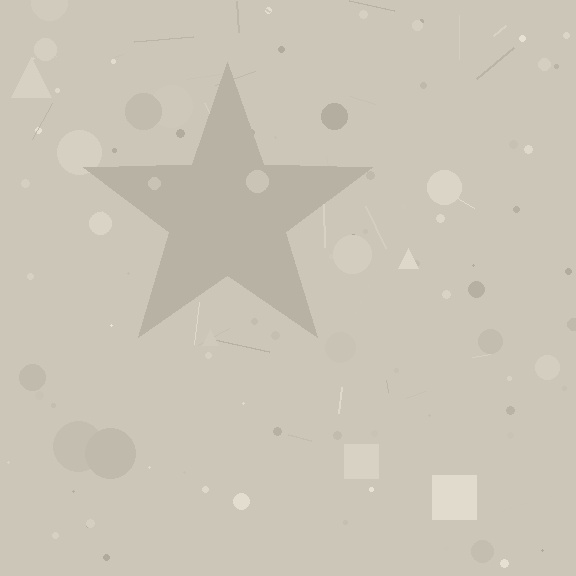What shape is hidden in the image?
A star is hidden in the image.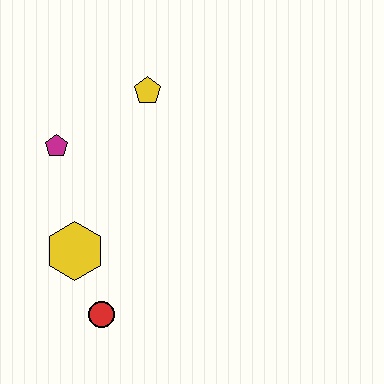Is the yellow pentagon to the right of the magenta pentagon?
Yes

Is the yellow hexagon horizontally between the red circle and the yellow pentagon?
No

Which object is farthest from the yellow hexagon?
The yellow pentagon is farthest from the yellow hexagon.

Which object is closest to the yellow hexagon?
The red circle is closest to the yellow hexagon.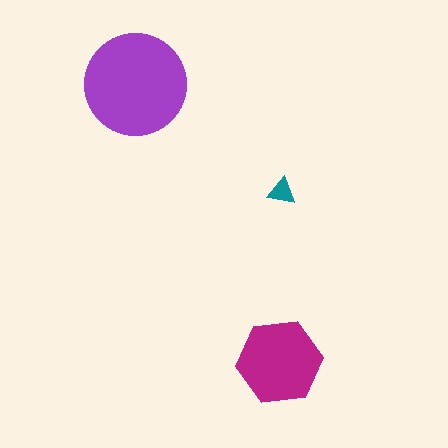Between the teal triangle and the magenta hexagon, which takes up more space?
The magenta hexagon.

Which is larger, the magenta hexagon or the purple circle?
The purple circle.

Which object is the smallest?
The teal triangle.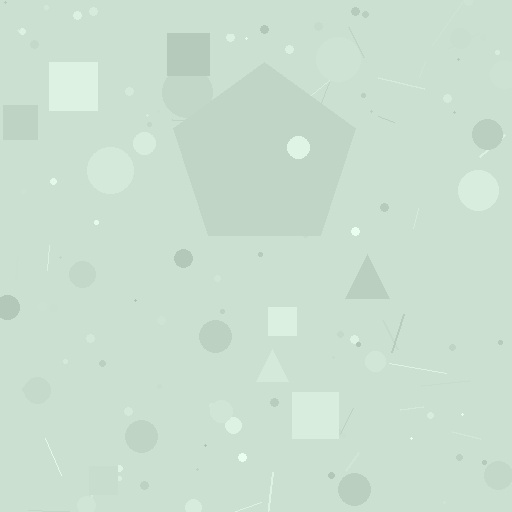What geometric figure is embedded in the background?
A pentagon is embedded in the background.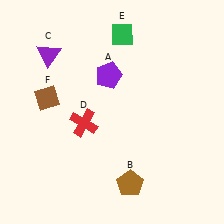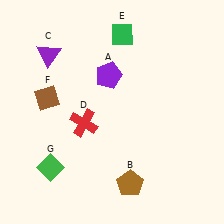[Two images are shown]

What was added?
A green diamond (G) was added in Image 2.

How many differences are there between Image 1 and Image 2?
There is 1 difference between the two images.